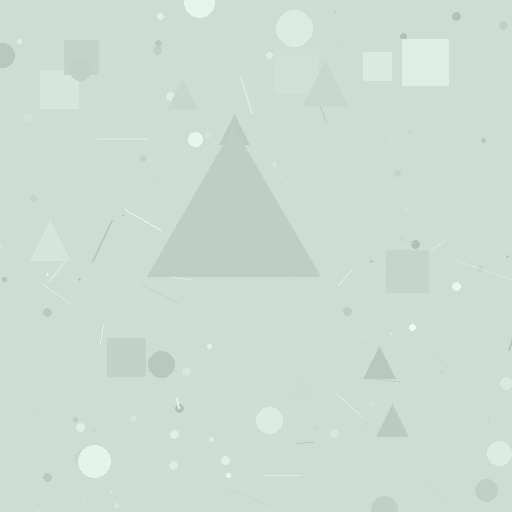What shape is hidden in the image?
A triangle is hidden in the image.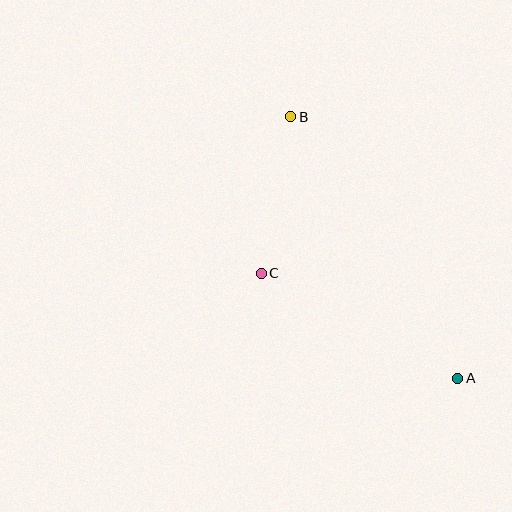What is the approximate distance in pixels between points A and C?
The distance between A and C is approximately 223 pixels.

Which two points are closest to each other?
Points B and C are closest to each other.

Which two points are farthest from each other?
Points A and B are farthest from each other.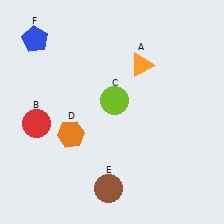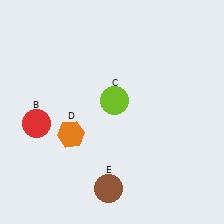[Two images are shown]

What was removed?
The blue pentagon (F), the orange triangle (A) were removed in Image 2.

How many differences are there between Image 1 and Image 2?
There are 2 differences between the two images.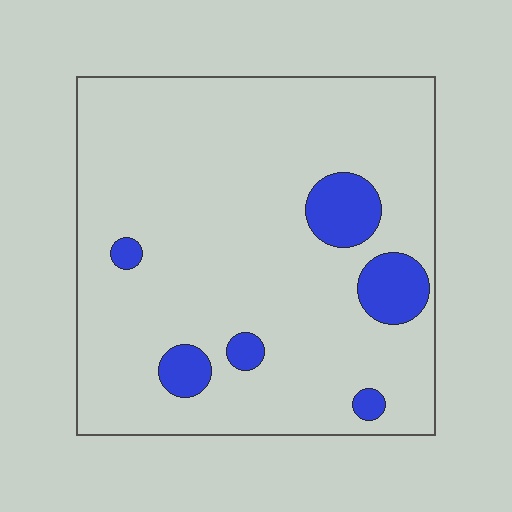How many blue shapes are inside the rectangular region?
6.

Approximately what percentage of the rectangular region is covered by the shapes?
Approximately 10%.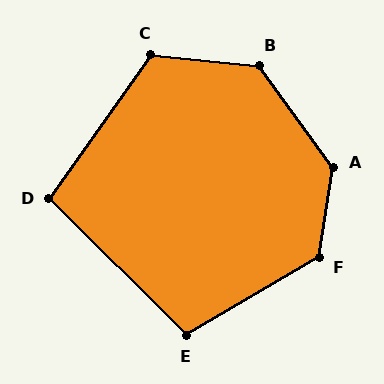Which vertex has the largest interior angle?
A, at approximately 135 degrees.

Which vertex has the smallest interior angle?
D, at approximately 99 degrees.